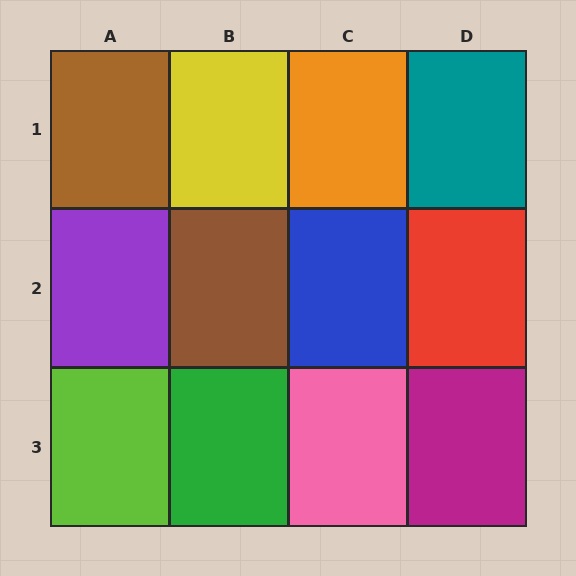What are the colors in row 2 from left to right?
Purple, brown, blue, red.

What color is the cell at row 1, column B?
Yellow.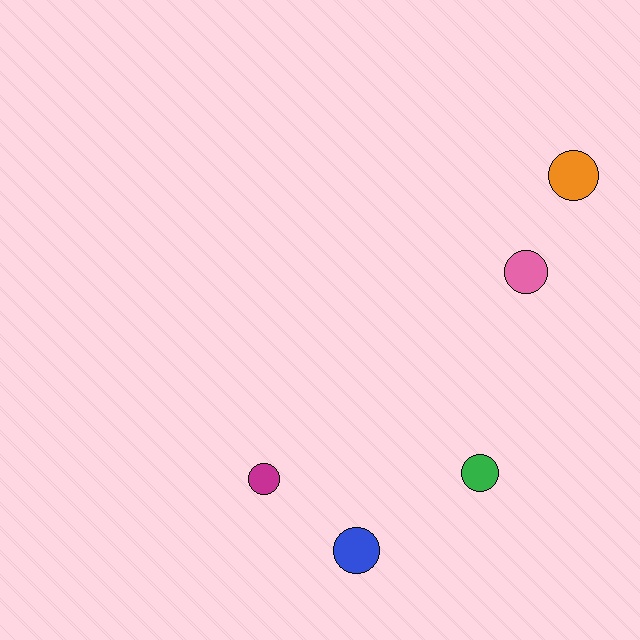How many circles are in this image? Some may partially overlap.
There are 5 circles.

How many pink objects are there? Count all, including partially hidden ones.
There is 1 pink object.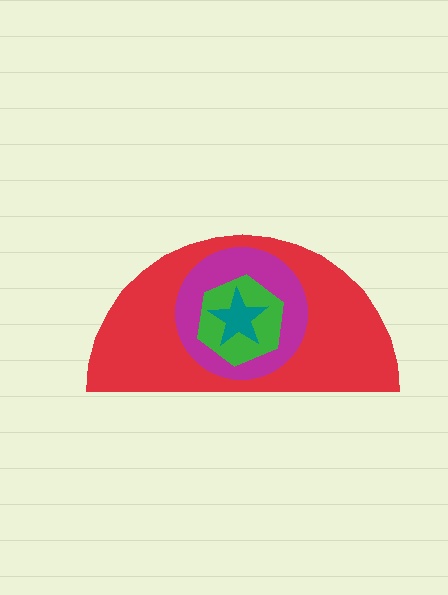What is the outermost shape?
The red semicircle.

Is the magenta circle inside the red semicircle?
Yes.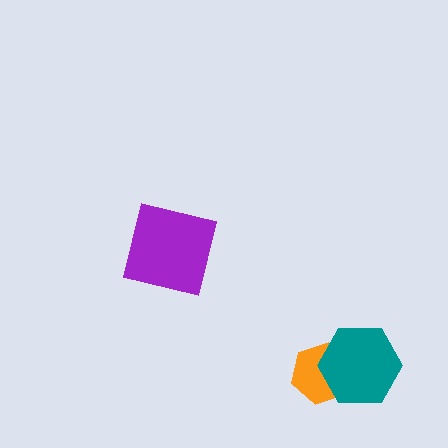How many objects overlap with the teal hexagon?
1 object overlaps with the teal hexagon.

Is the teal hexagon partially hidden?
No, no other shape covers it.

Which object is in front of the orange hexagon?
The teal hexagon is in front of the orange hexagon.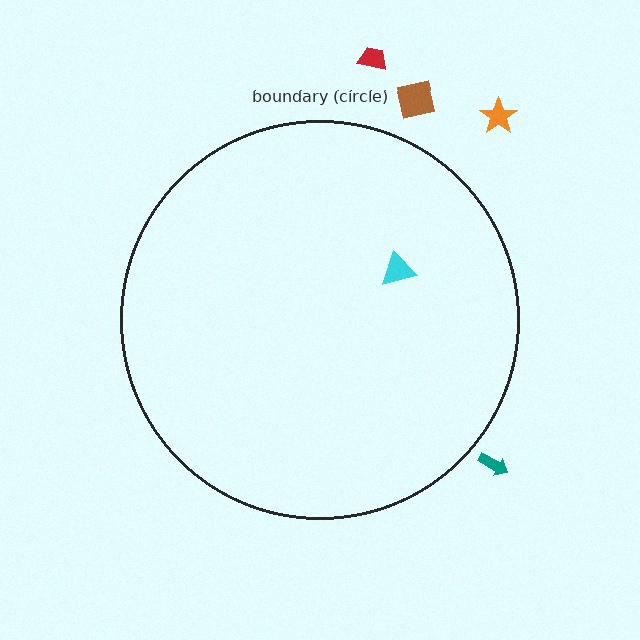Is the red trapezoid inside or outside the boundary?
Outside.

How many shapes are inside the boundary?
1 inside, 4 outside.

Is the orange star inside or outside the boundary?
Outside.